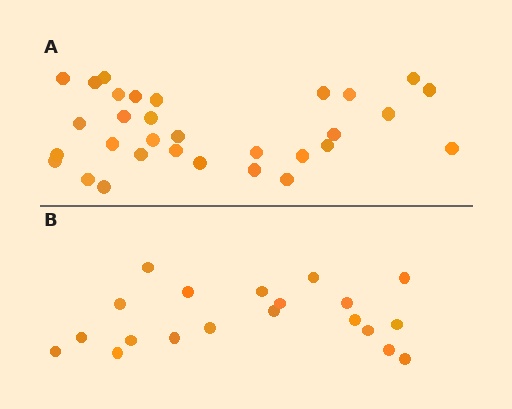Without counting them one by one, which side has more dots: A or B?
Region A (the top region) has more dots.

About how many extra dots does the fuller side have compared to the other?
Region A has roughly 12 or so more dots than region B.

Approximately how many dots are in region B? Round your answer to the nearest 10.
About 20 dots.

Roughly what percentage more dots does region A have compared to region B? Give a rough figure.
About 55% more.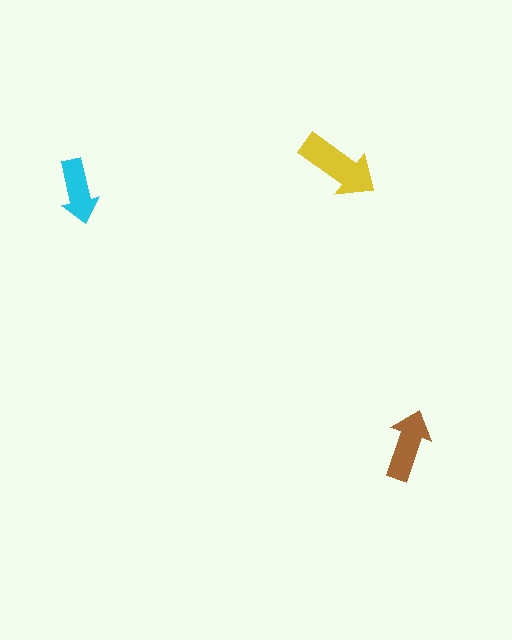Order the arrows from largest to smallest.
the yellow one, the brown one, the cyan one.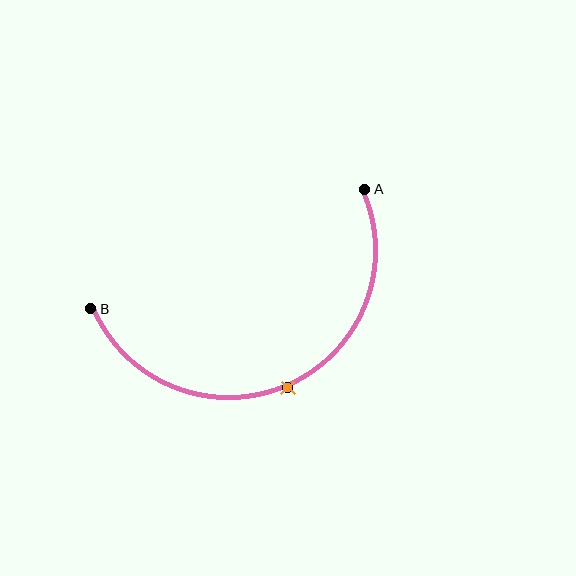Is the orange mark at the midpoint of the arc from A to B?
Yes. The orange mark lies on the arc at equal arc-length from both A and B — it is the arc midpoint.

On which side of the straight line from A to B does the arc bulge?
The arc bulges below the straight line connecting A and B.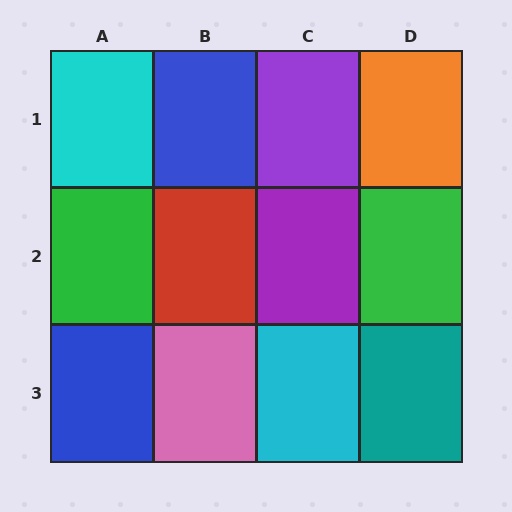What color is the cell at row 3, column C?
Cyan.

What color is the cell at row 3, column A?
Blue.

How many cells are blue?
2 cells are blue.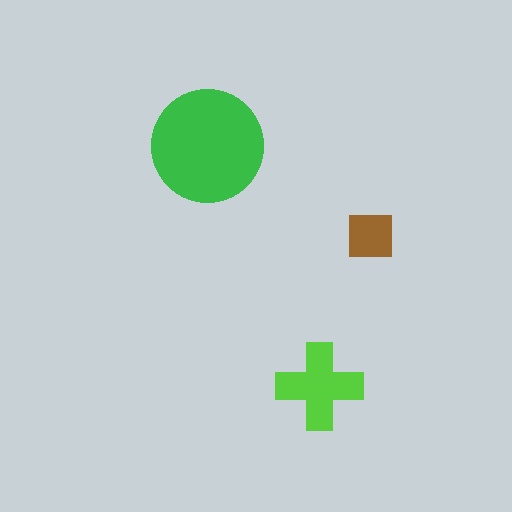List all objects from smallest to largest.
The brown square, the lime cross, the green circle.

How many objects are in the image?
There are 3 objects in the image.